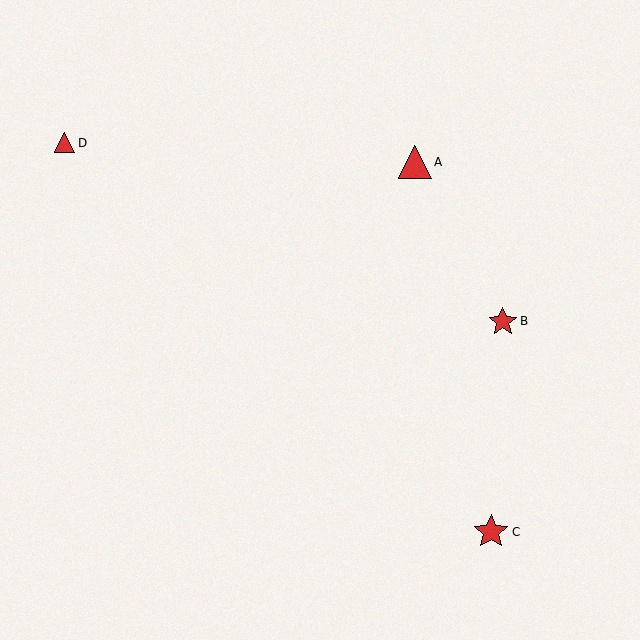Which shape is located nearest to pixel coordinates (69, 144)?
The red triangle (labeled D) at (64, 143) is nearest to that location.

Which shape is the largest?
The red star (labeled C) is the largest.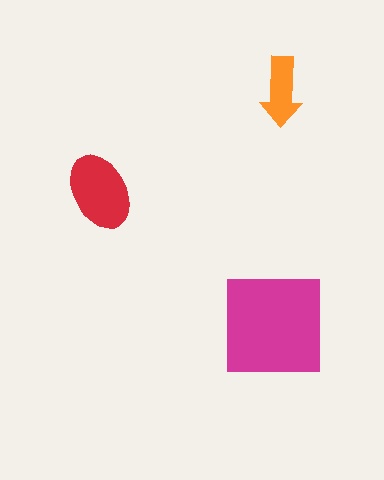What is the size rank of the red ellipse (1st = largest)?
2nd.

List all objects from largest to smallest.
The magenta square, the red ellipse, the orange arrow.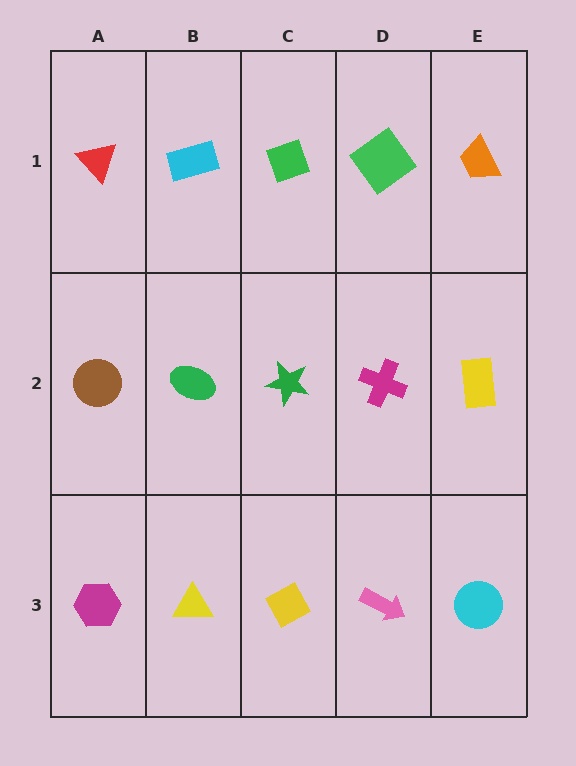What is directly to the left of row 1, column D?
A green diamond.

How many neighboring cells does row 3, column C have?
3.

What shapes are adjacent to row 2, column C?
A green diamond (row 1, column C), a yellow diamond (row 3, column C), a green ellipse (row 2, column B), a magenta cross (row 2, column D).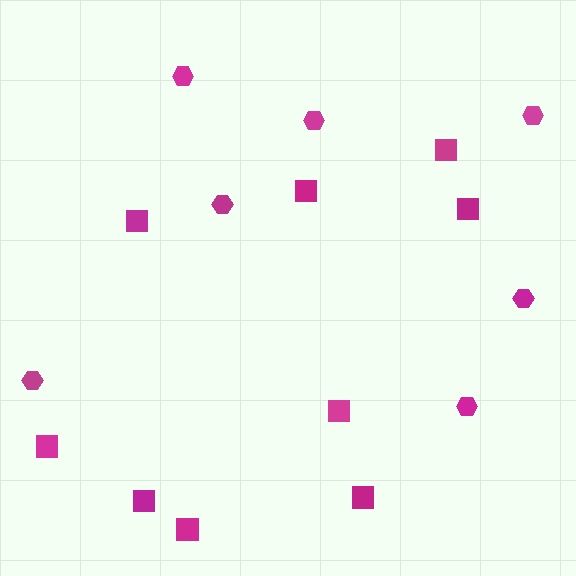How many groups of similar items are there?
There are 2 groups: one group of hexagons (7) and one group of squares (9).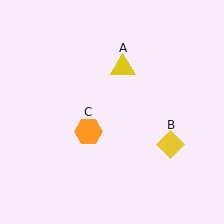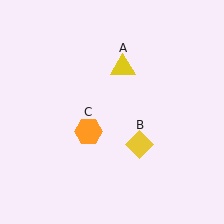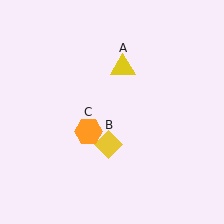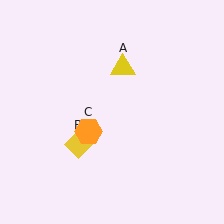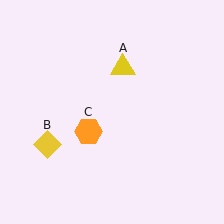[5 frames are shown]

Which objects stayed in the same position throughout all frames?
Yellow triangle (object A) and orange hexagon (object C) remained stationary.